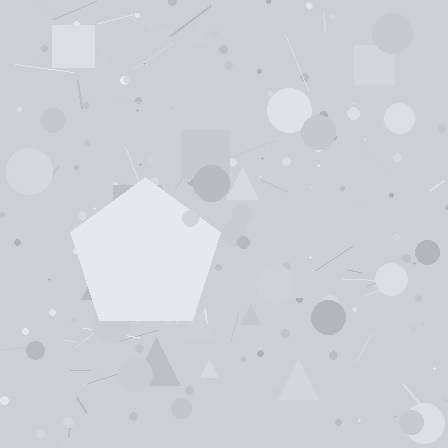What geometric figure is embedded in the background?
A pentagon is embedded in the background.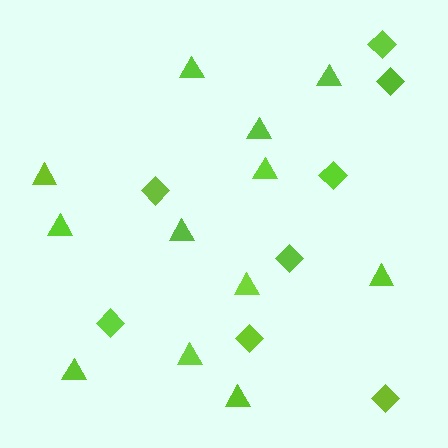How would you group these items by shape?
There are 2 groups: one group of triangles (12) and one group of diamonds (8).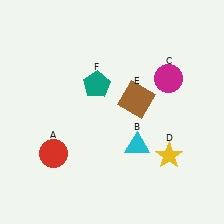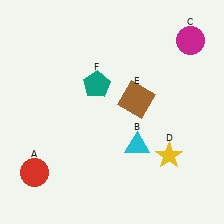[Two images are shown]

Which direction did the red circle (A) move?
The red circle (A) moved left.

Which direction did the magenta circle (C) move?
The magenta circle (C) moved up.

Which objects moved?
The objects that moved are: the red circle (A), the magenta circle (C).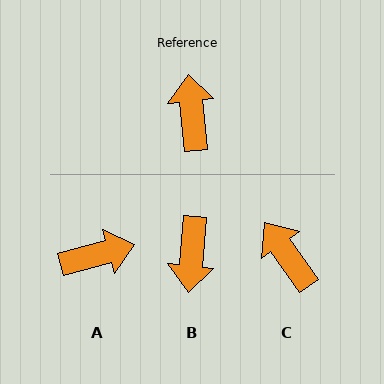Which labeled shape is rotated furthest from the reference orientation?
B, about 169 degrees away.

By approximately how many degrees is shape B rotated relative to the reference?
Approximately 169 degrees counter-clockwise.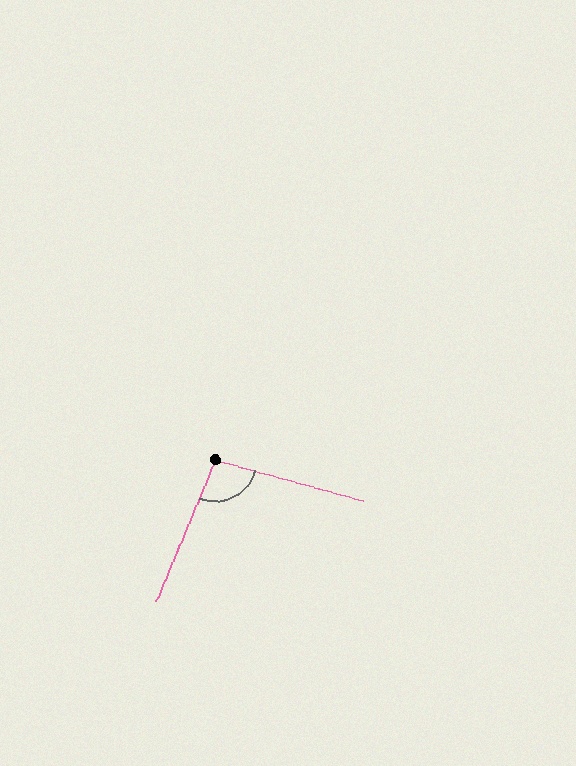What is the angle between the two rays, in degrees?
Approximately 97 degrees.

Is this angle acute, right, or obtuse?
It is obtuse.